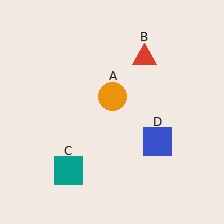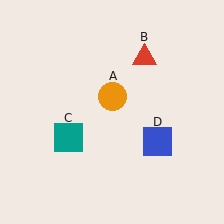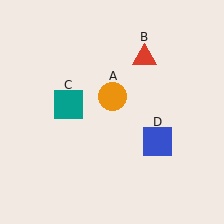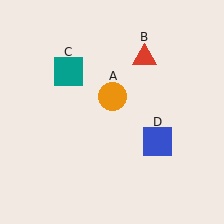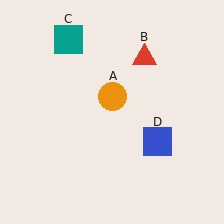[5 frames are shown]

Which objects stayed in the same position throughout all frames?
Orange circle (object A) and red triangle (object B) and blue square (object D) remained stationary.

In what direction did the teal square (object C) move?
The teal square (object C) moved up.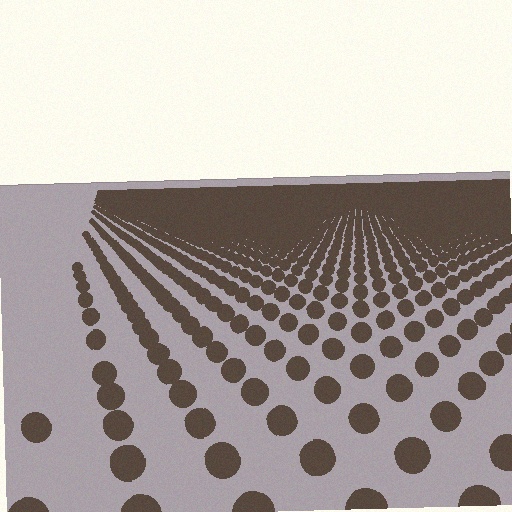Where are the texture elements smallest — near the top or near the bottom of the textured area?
Near the top.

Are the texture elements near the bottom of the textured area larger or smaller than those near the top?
Larger. Near the bottom, elements are closer to the viewer and appear at a bigger on-screen size.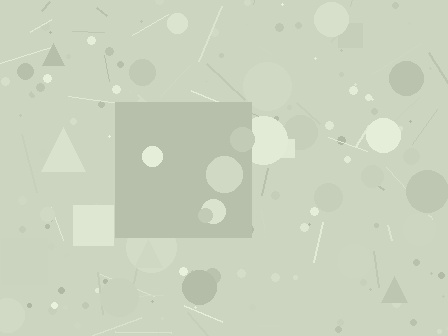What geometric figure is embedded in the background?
A square is embedded in the background.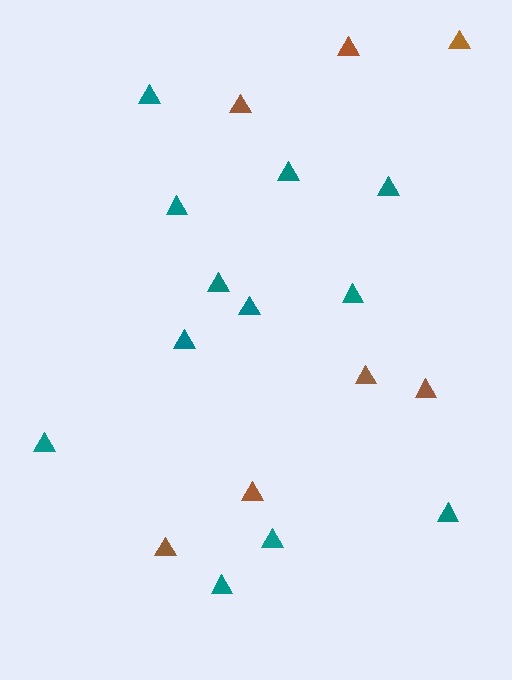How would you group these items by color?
There are 2 groups: one group of brown triangles (7) and one group of teal triangles (12).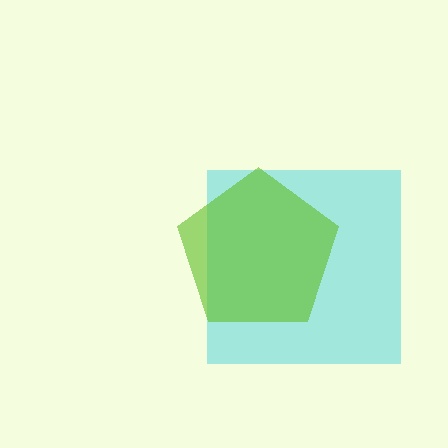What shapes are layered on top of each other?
The layered shapes are: a cyan square, a lime pentagon.